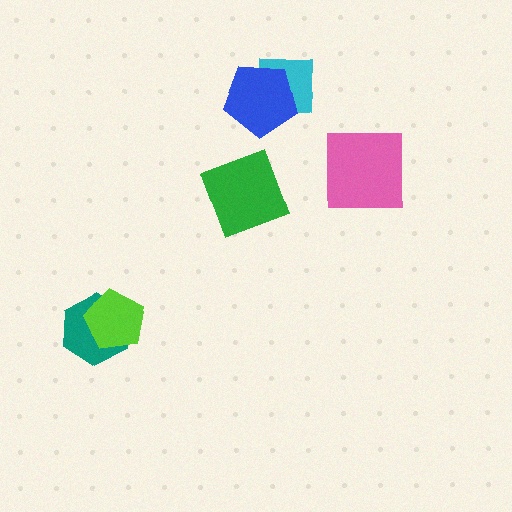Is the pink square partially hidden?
No, no other shape covers it.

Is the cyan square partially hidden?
Yes, it is partially covered by another shape.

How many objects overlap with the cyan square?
1 object overlaps with the cyan square.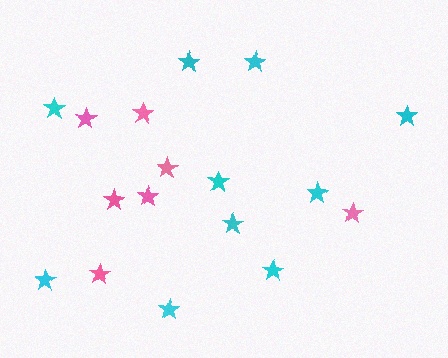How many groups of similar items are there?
There are 2 groups: one group of cyan stars (10) and one group of pink stars (7).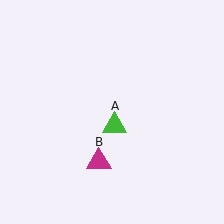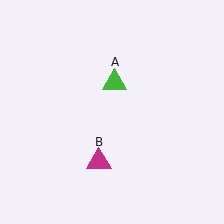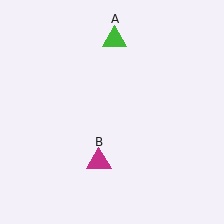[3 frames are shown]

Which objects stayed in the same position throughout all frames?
Magenta triangle (object B) remained stationary.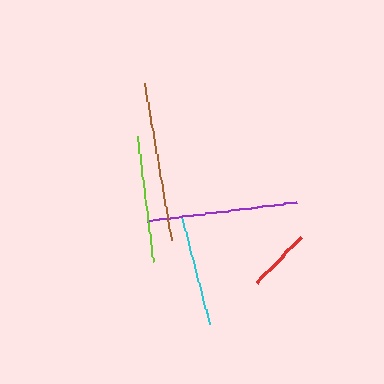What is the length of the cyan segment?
The cyan segment is approximately 112 pixels long.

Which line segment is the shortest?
The red line is the shortest at approximately 63 pixels.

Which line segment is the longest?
The brown line is the longest at approximately 159 pixels.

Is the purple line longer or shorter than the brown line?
The brown line is longer than the purple line.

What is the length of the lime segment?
The lime segment is approximately 127 pixels long.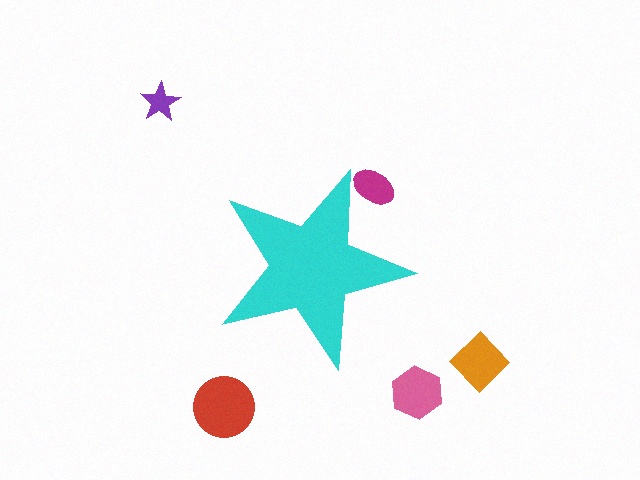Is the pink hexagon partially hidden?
No, the pink hexagon is fully visible.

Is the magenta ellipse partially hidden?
Yes, the magenta ellipse is partially hidden behind the cyan star.